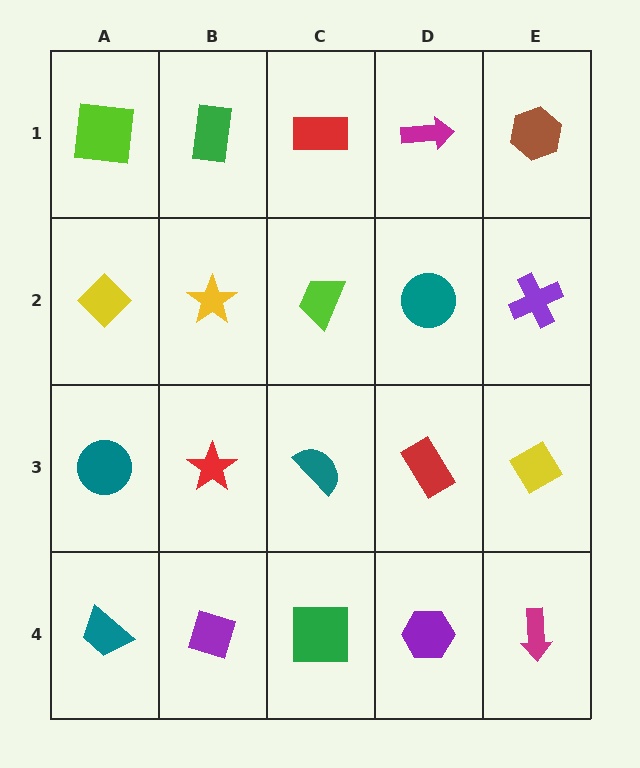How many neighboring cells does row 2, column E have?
3.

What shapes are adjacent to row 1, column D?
A teal circle (row 2, column D), a red rectangle (row 1, column C), a brown hexagon (row 1, column E).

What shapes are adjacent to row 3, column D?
A teal circle (row 2, column D), a purple hexagon (row 4, column D), a teal semicircle (row 3, column C), a yellow diamond (row 3, column E).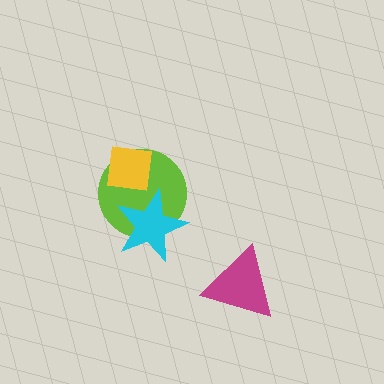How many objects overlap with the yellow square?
1 object overlaps with the yellow square.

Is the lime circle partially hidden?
Yes, it is partially covered by another shape.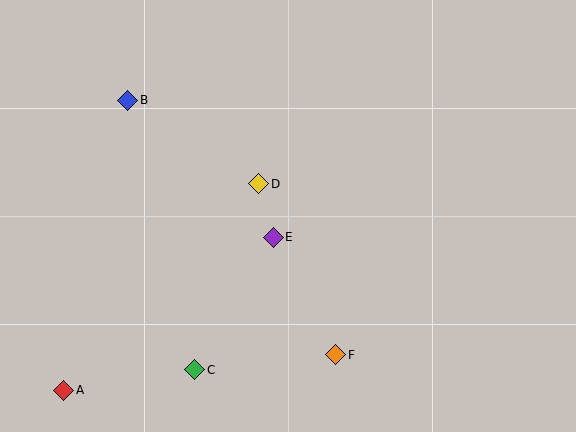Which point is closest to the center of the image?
Point E at (273, 237) is closest to the center.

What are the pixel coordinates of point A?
Point A is at (64, 390).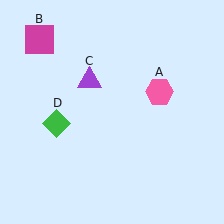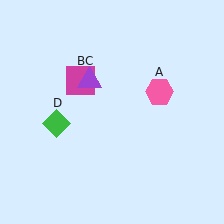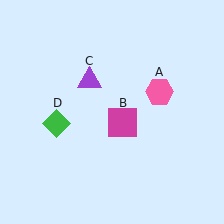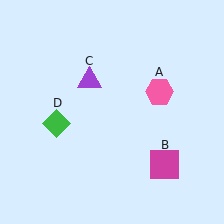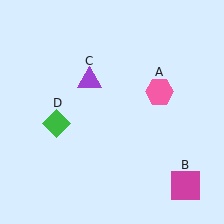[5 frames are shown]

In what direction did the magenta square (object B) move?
The magenta square (object B) moved down and to the right.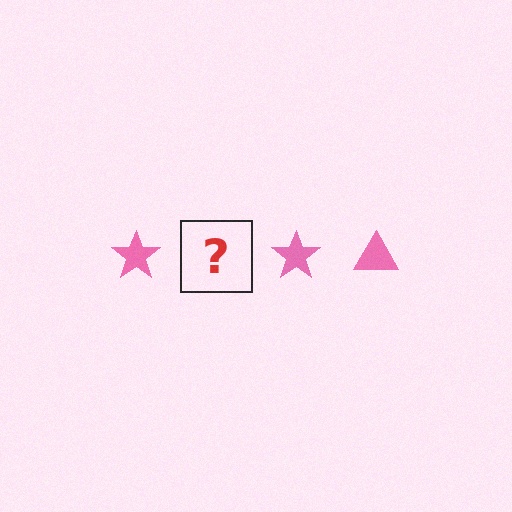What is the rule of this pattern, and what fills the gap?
The rule is that the pattern cycles through star, triangle shapes in pink. The gap should be filled with a pink triangle.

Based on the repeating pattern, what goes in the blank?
The blank should be a pink triangle.